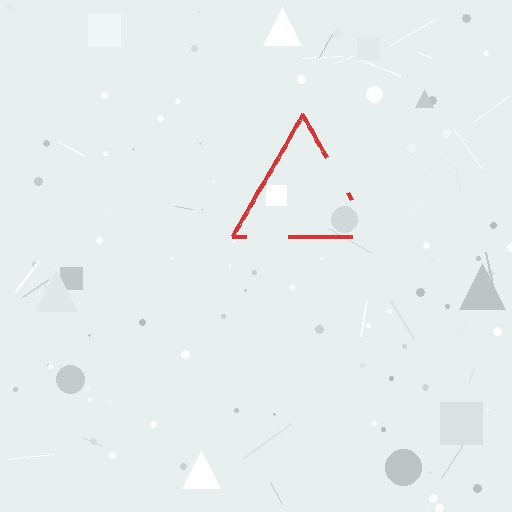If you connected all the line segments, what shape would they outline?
They would outline a triangle.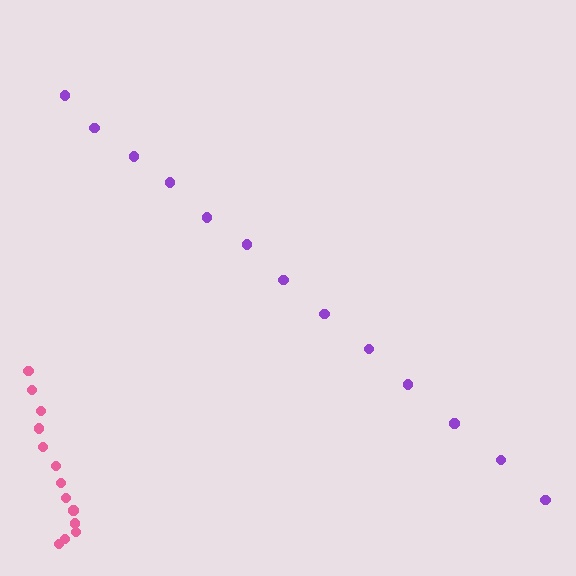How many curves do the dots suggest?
There are 2 distinct paths.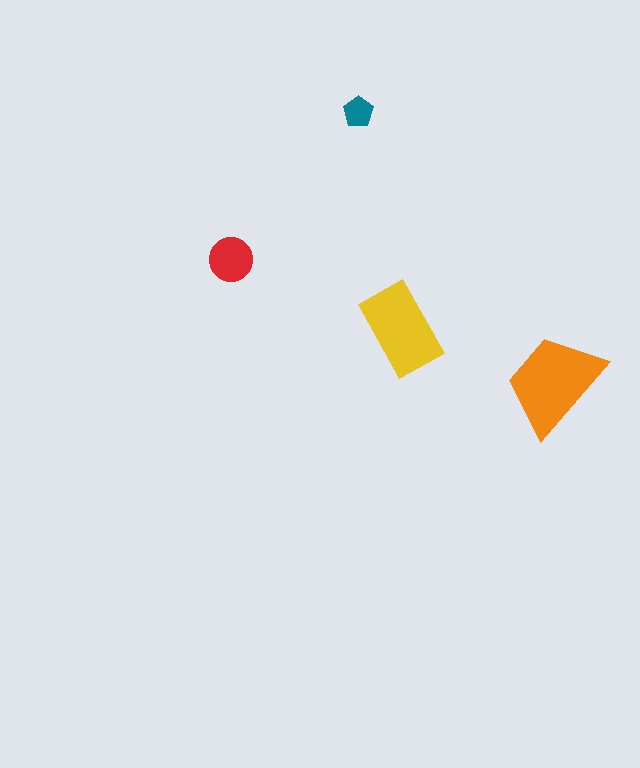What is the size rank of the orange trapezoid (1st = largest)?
1st.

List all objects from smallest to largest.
The teal pentagon, the red circle, the yellow rectangle, the orange trapezoid.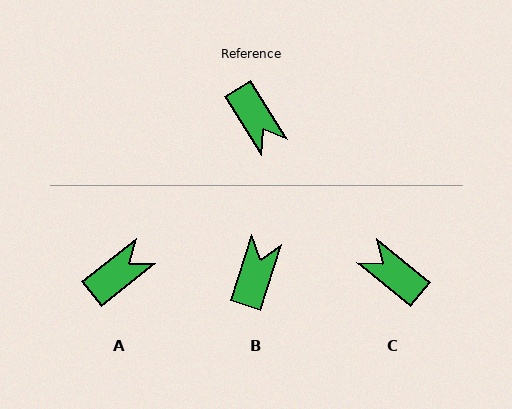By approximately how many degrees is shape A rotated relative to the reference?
Approximately 96 degrees counter-clockwise.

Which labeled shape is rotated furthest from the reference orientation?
C, about 161 degrees away.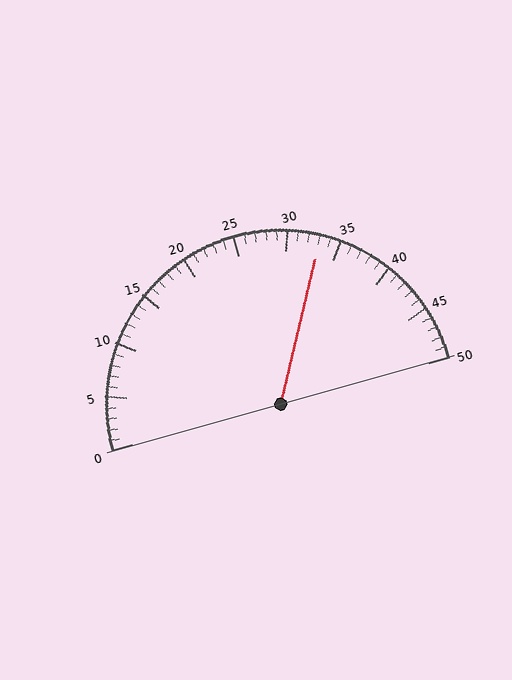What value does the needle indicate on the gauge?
The needle indicates approximately 33.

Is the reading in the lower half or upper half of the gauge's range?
The reading is in the upper half of the range (0 to 50).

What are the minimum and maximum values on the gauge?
The gauge ranges from 0 to 50.